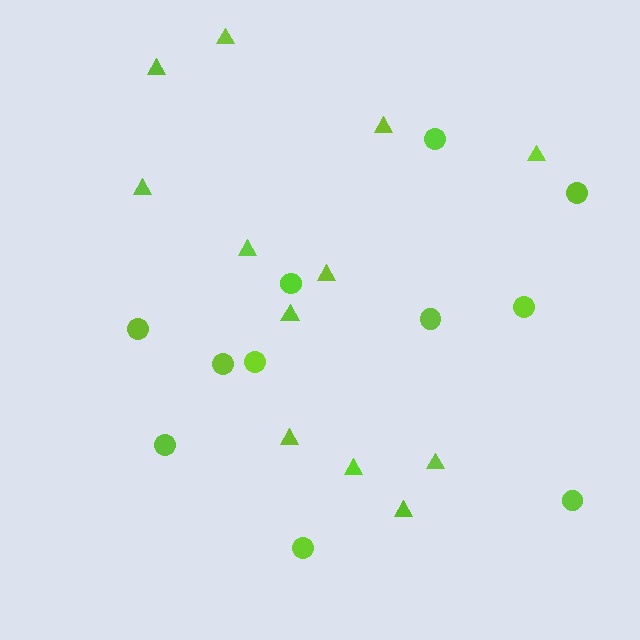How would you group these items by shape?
There are 2 groups: one group of triangles (12) and one group of circles (11).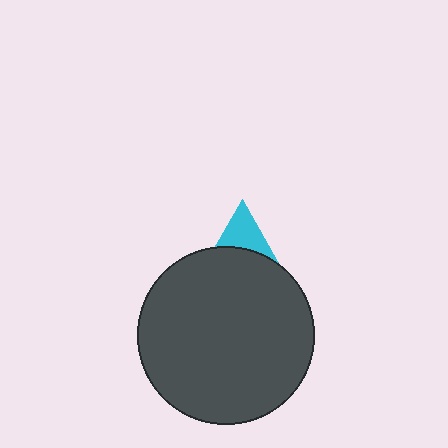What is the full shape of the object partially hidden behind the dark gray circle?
The partially hidden object is a cyan triangle.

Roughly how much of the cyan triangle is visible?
A small part of it is visible (roughly 35%).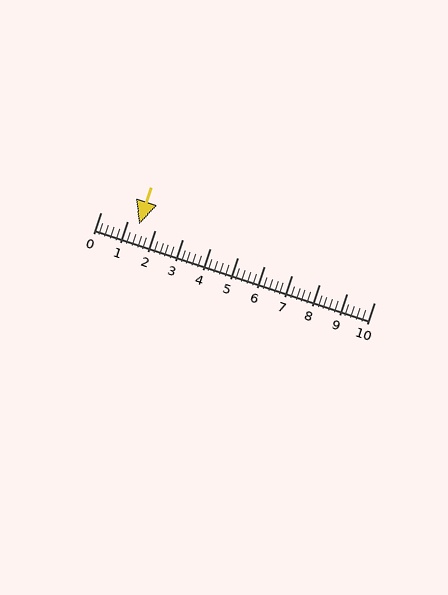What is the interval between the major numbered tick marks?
The major tick marks are spaced 1 units apart.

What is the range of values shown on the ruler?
The ruler shows values from 0 to 10.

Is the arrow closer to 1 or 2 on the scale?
The arrow is closer to 1.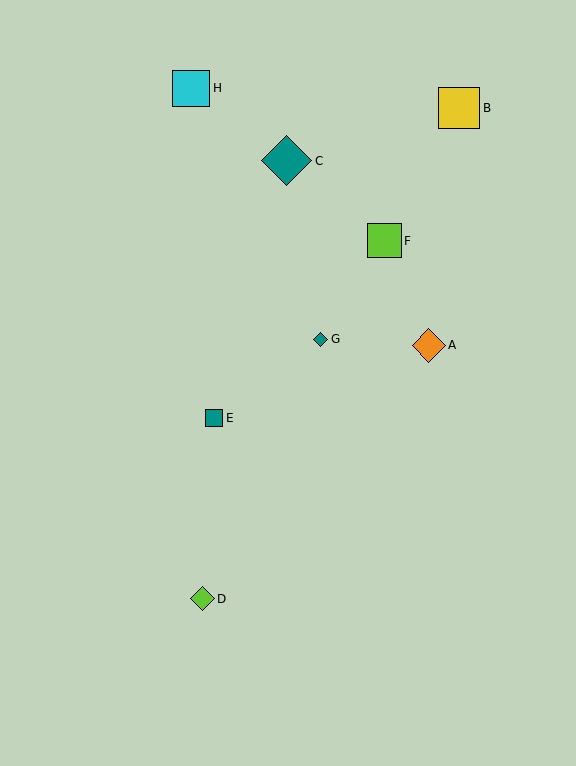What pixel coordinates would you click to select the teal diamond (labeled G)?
Click at (321, 339) to select the teal diamond G.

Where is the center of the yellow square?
The center of the yellow square is at (459, 108).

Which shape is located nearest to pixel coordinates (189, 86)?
The cyan square (labeled H) at (191, 88) is nearest to that location.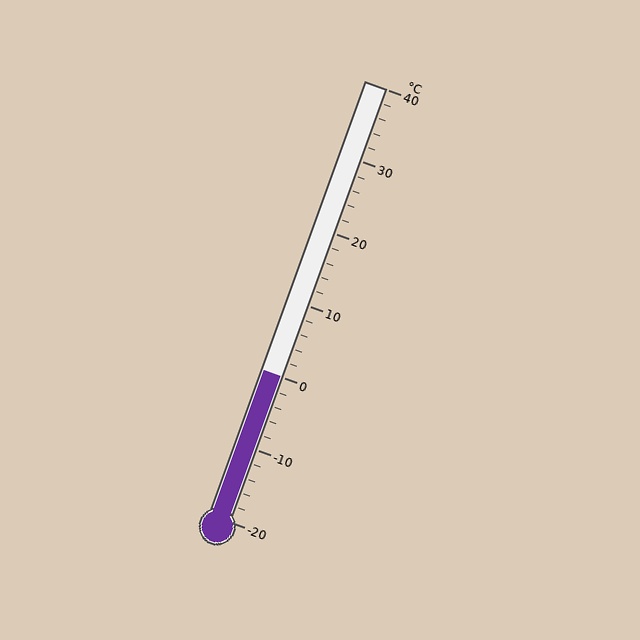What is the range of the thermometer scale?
The thermometer scale ranges from -20°C to 40°C.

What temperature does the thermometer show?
The thermometer shows approximately 0°C.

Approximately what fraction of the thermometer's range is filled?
The thermometer is filled to approximately 35% of its range.